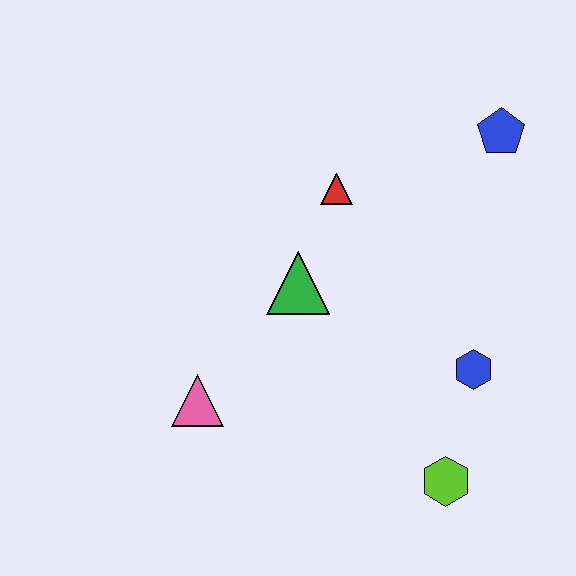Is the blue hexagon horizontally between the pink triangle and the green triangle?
No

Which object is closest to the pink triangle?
The green triangle is closest to the pink triangle.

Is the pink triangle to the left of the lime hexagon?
Yes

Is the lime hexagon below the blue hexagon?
Yes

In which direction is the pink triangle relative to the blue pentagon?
The pink triangle is to the left of the blue pentagon.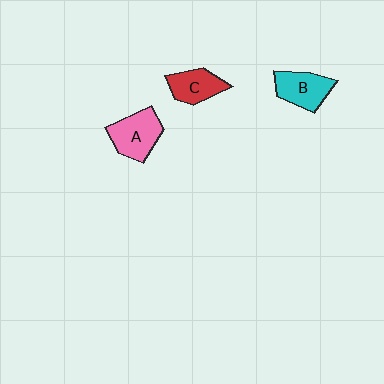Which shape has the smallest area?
Shape C (red).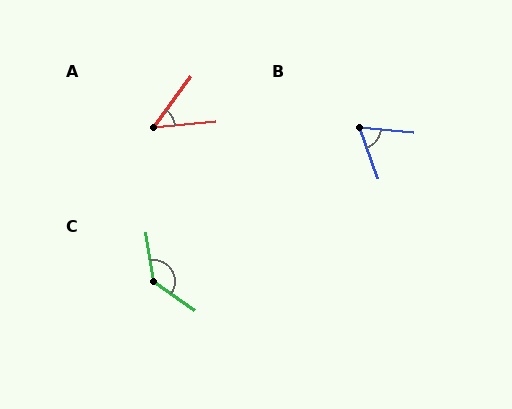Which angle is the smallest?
A, at approximately 48 degrees.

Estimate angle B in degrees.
Approximately 65 degrees.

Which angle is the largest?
C, at approximately 133 degrees.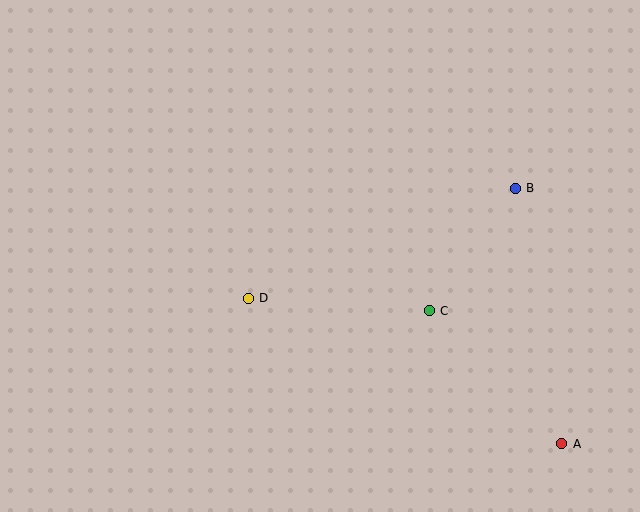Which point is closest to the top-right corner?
Point B is closest to the top-right corner.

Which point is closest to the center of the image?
Point D at (248, 298) is closest to the center.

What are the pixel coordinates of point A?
Point A is at (562, 444).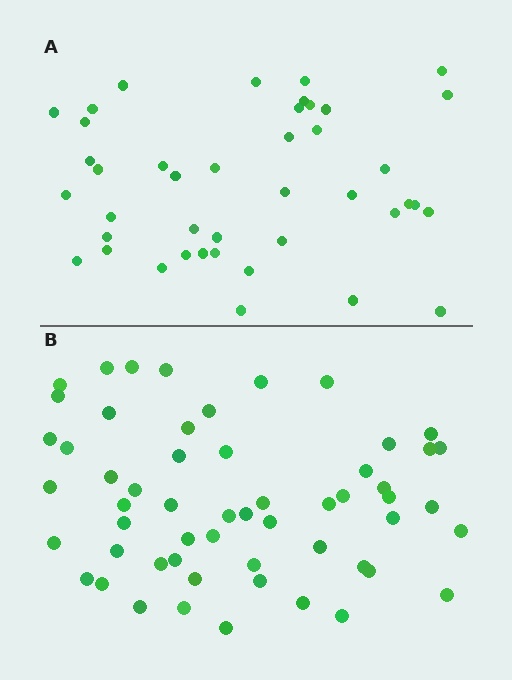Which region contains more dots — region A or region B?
Region B (the bottom region) has more dots.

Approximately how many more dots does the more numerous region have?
Region B has approximately 15 more dots than region A.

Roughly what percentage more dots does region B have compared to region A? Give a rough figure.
About 35% more.